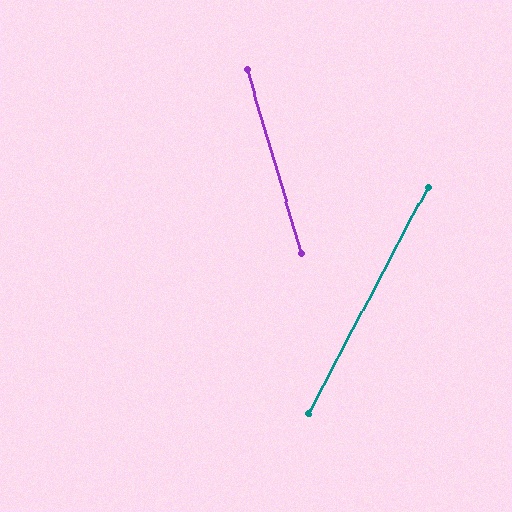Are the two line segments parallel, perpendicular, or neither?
Neither parallel nor perpendicular — they differ by about 44°.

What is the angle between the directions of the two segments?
Approximately 44 degrees.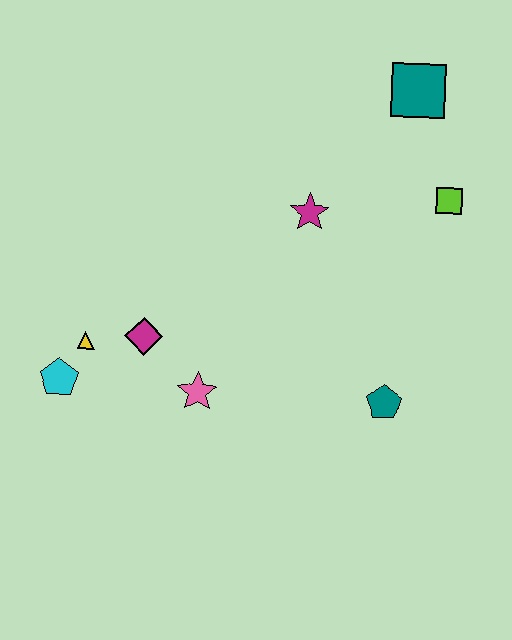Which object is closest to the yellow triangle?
The cyan pentagon is closest to the yellow triangle.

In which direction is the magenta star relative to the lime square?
The magenta star is to the left of the lime square.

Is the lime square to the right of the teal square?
Yes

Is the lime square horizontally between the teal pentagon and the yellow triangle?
No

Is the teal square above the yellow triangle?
Yes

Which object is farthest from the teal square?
The cyan pentagon is farthest from the teal square.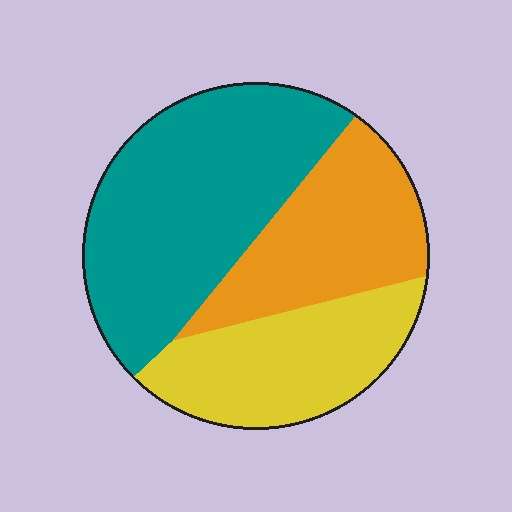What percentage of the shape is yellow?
Yellow takes up about one quarter (1/4) of the shape.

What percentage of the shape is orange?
Orange covers roughly 25% of the shape.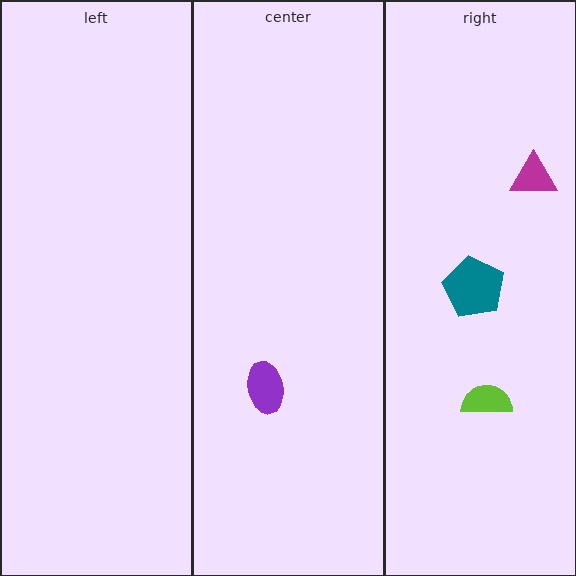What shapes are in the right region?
The lime semicircle, the teal pentagon, the magenta triangle.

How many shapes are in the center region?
1.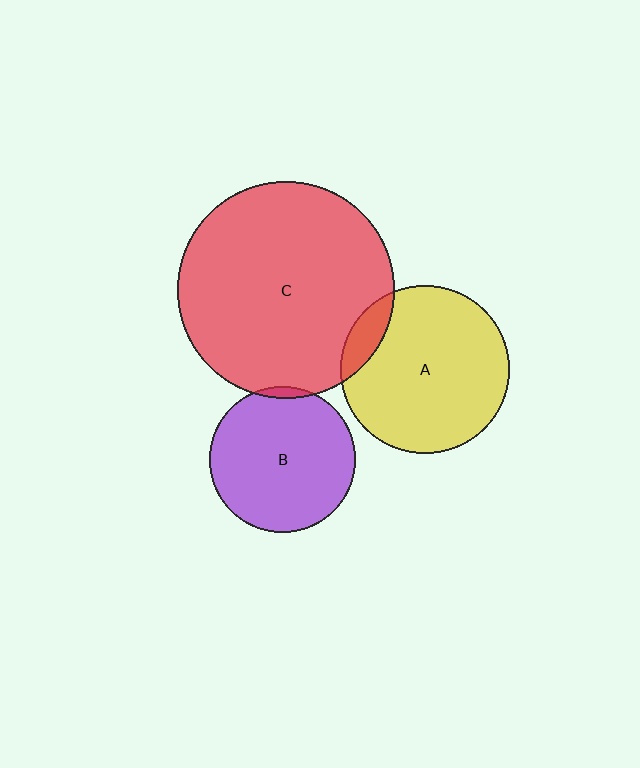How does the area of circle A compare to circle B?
Approximately 1.3 times.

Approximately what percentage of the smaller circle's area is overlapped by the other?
Approximately 10%.